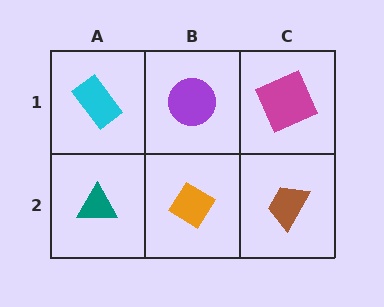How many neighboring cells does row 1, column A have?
2.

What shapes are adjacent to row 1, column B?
An orange diamond (row 2, column B), a cyan rectangle (row 1, column A), a magenta square (row 1, column C).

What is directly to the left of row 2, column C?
An orange diamond.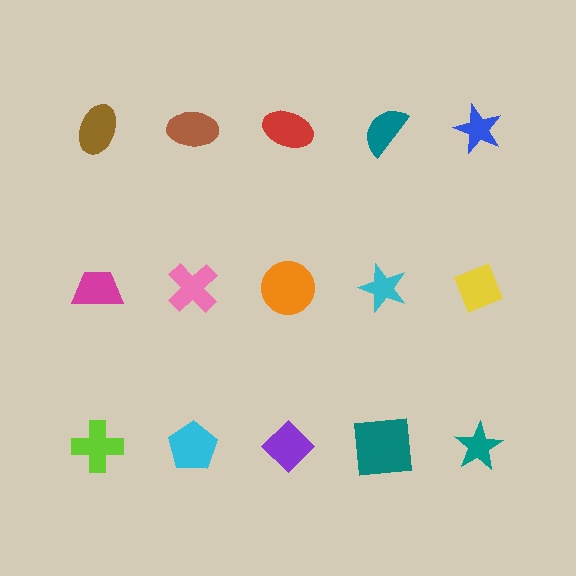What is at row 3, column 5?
A teal star.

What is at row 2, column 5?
A yellow diamond.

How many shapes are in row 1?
5 shapes.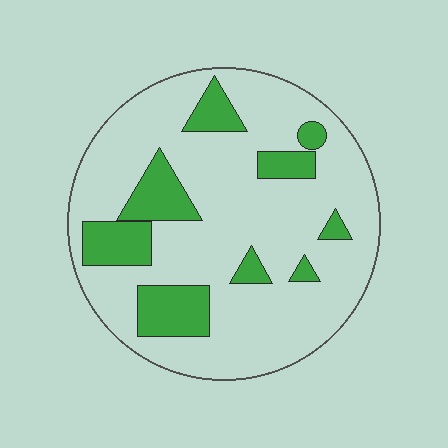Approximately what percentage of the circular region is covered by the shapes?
Approximately 20%.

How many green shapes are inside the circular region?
9.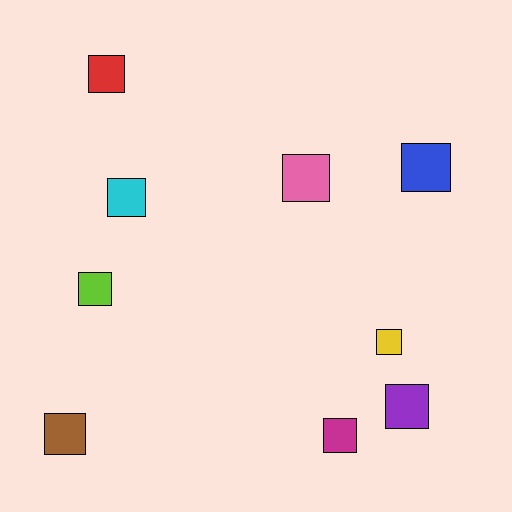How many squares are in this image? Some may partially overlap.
There are 9 squares.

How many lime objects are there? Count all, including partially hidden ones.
There is 1 lime object.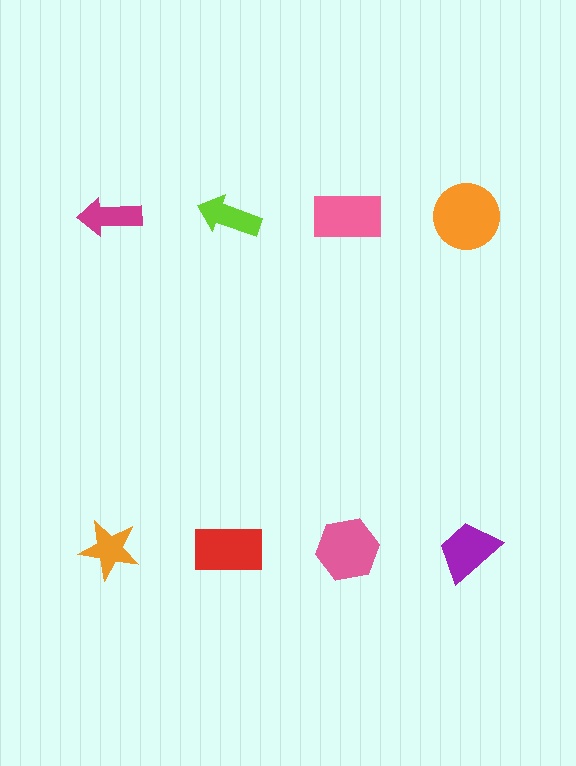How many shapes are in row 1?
4 shapes.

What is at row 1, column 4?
An orange circle.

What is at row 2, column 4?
A purple trapezoid.